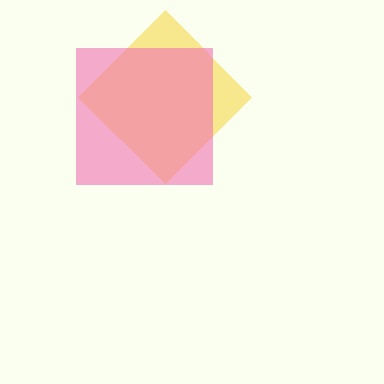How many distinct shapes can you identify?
There are 2 distinct shapes: a yellow diamond, a pink square.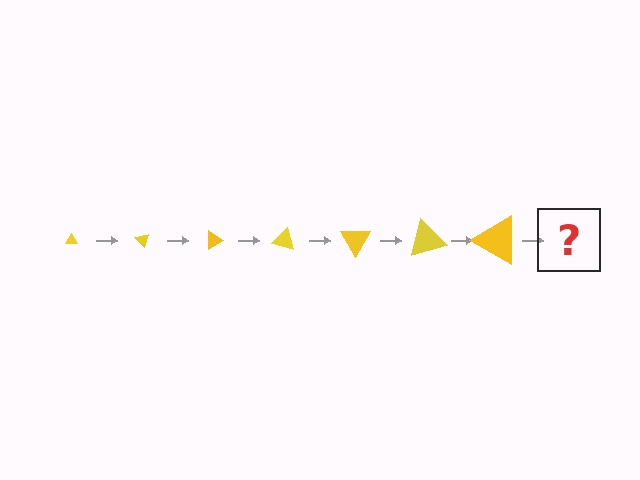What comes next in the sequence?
The next element should be a triangle, larger than the previous one and rotated 315 degrees from the start.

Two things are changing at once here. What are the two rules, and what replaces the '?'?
The two rules are that the triangle grows larger each step and it rotates 45 degrees each step. The '?' should be a triangle, larger than the previous one and rotated 315 degrees from the start.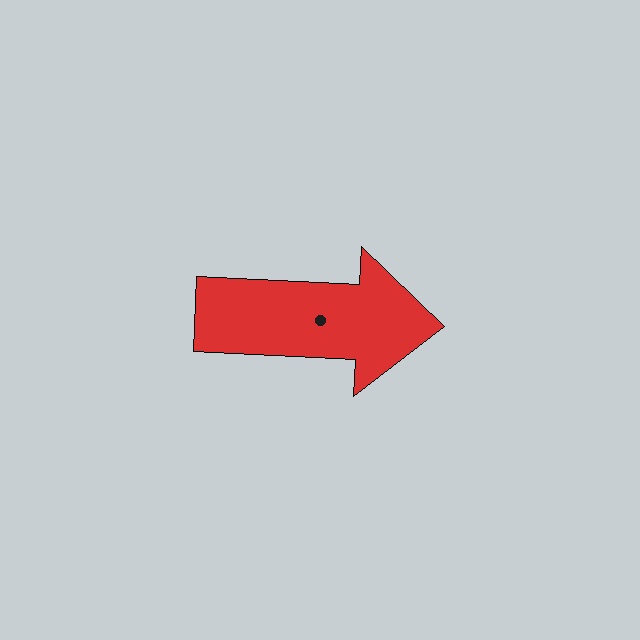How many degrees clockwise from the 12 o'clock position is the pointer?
Approximately 93 degrees.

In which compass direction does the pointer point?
East.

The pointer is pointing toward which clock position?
Roughly 3 o'clock.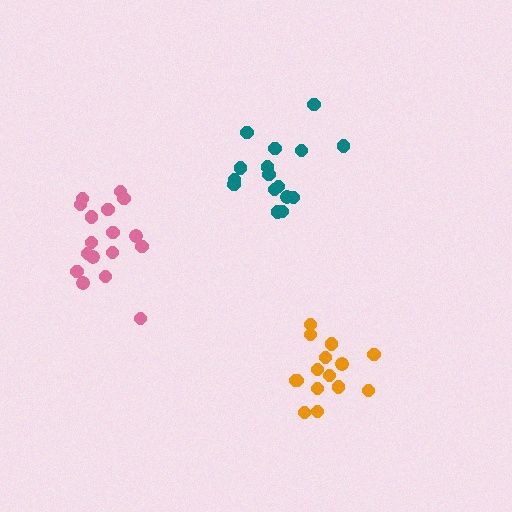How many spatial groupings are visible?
There are 3 spatial groupings.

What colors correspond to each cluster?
The clusters are colored: orange, teal, pink.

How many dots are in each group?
Group 1: 15 dots, Group 2: 16 dots, Group 3: 17 dots (48 total).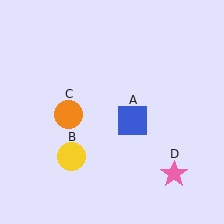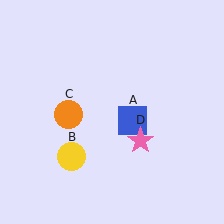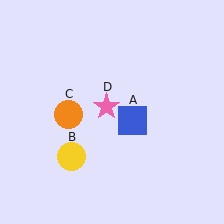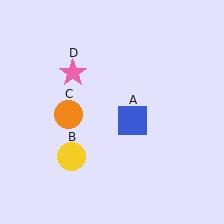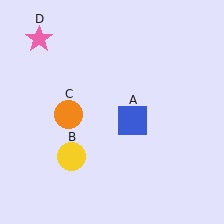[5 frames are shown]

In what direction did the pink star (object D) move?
The pink star (object D) moved up and to the left.